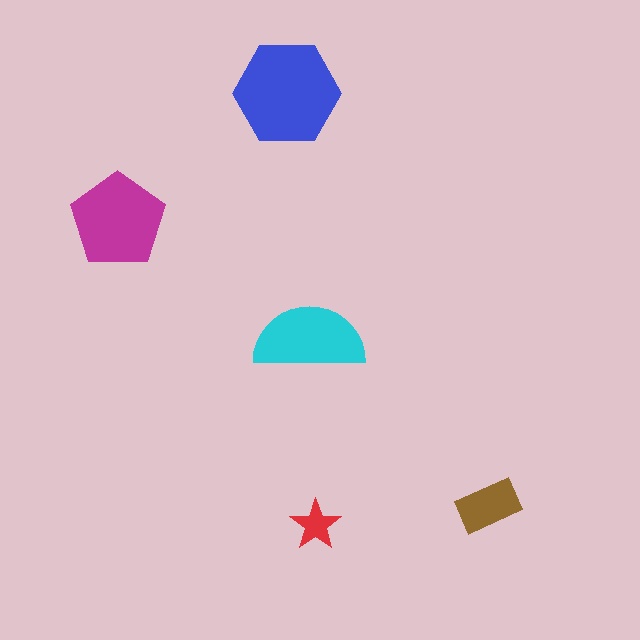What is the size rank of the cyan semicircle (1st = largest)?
3rd.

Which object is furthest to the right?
The brown rectangle is rightmost.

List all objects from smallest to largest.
The red star, the brown rectangle, the cyan semicircle, the magenta pentagon, the blue hexagon.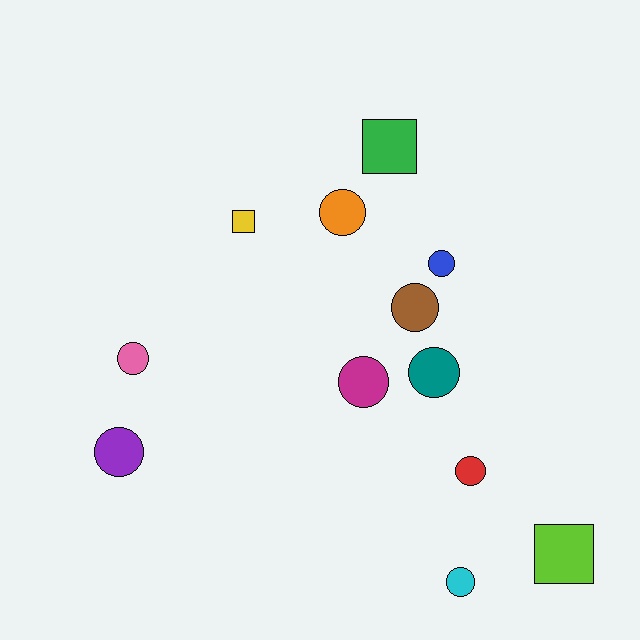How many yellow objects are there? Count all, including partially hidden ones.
There is 1 yellow object.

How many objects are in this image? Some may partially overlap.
There are 12 objects.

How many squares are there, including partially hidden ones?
There are 3 squares.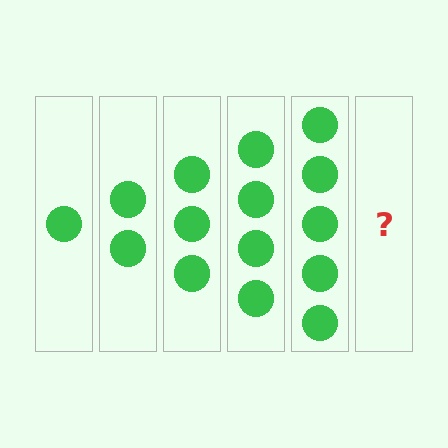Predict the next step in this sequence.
The next step is 6 circles.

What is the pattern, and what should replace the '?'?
The pattern is that each step adds one more circle. The '?' should be 6 circles.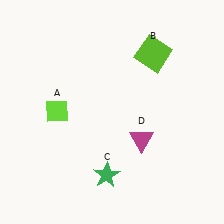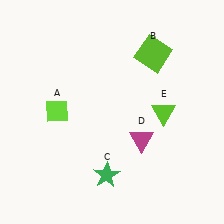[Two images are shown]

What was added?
A lime triangle (E) was added in Image 2.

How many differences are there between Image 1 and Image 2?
There is 1 difference between the two images.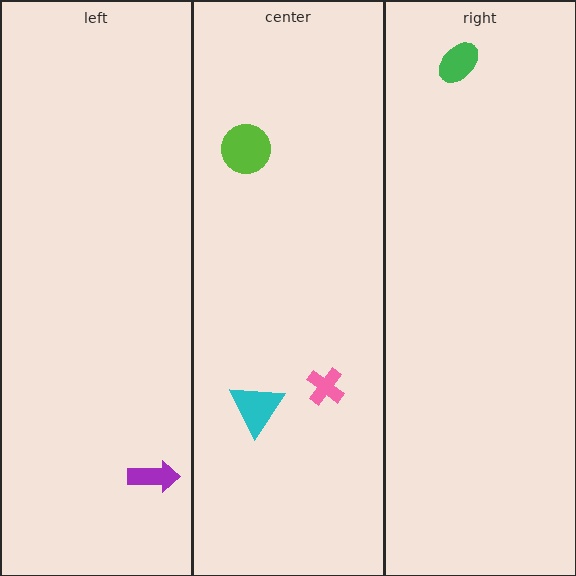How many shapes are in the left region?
1.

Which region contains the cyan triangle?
The center region.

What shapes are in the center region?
The pink cross, the lime circle, the cyan triangle.